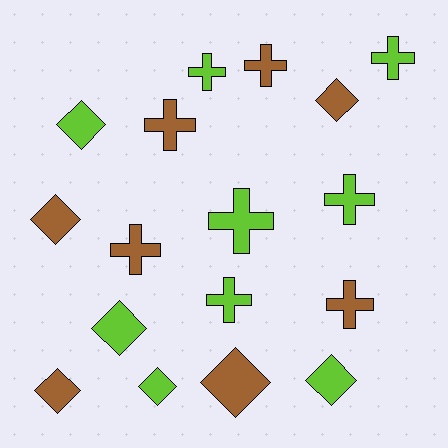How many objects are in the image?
There are 17 objects.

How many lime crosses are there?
There are 5 lime crosses.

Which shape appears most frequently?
Cross, with 9 objects.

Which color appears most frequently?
Lime, with 9 objects.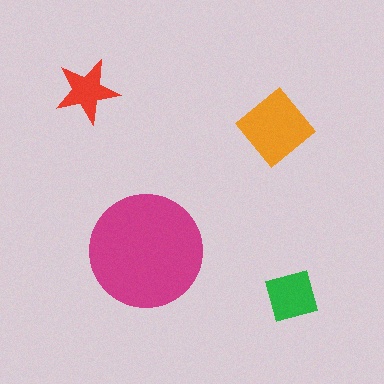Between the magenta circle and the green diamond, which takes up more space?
The magenta circle.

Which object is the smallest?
The red star.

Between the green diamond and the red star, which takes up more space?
The green diamond.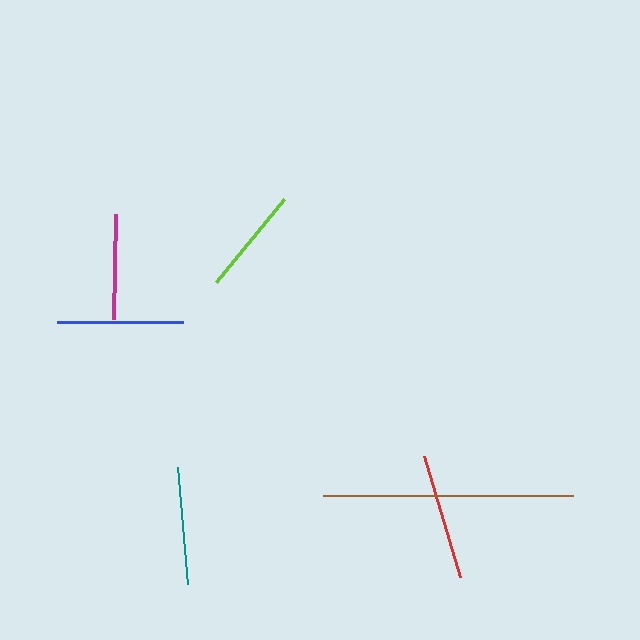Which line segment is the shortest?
The magenta line is the shortest at approximately 106 pixels.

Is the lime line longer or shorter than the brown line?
The brown line is longer than the lime line.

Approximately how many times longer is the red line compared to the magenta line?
The red line is approximately 1.2 times the length of the magenta line.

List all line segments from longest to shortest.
From longest to shortest: brown, red, blue, teal, lime, magenta.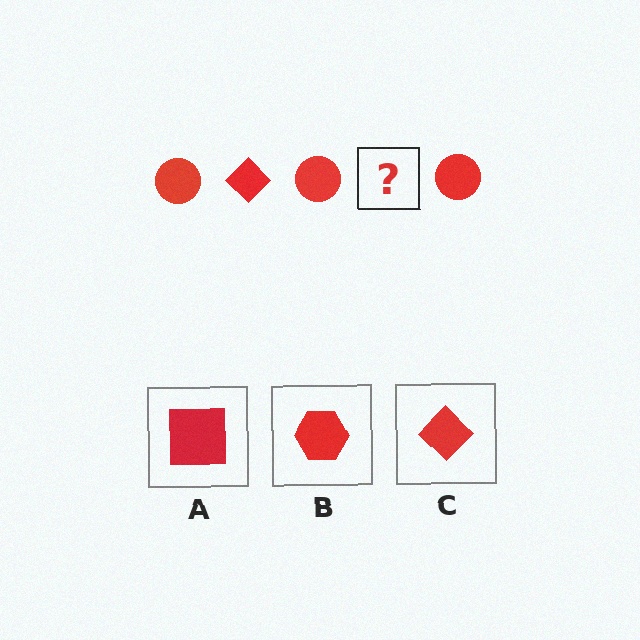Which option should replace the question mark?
Option C.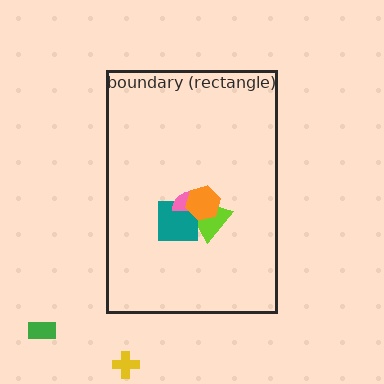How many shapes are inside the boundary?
5 inside, 2 outside.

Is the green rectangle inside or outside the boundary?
Outside.